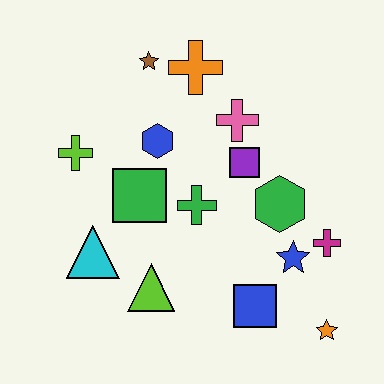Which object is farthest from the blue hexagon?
The orange star is farthest from the blue hexagon.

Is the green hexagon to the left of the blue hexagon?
No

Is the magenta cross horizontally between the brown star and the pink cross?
No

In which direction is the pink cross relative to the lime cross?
The pink cross is to the right of the lime cross.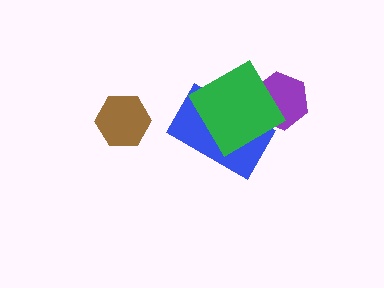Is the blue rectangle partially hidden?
Yes, it is partially covered by another shape.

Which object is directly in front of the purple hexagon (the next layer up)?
The blue rectangle is directly in front of the purple hexagon.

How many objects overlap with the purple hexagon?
2 objects overlap with the purple hexagon.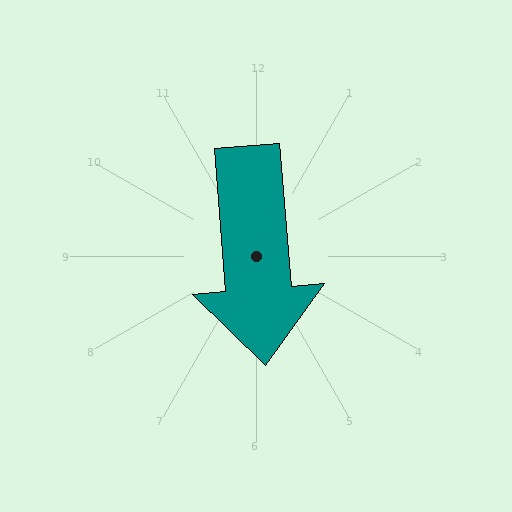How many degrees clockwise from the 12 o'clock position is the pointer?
Approximately 175 degrees.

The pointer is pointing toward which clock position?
Roughly 6 o'clock.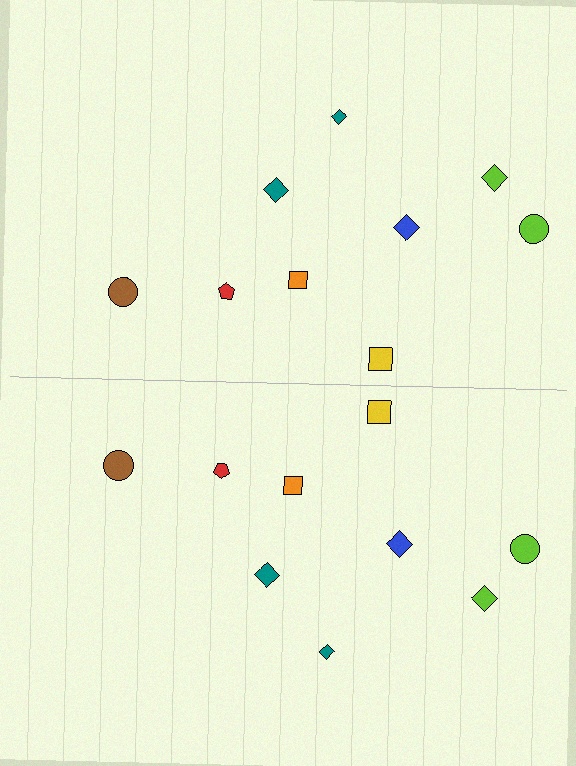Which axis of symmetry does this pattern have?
The pattern has a horizontal axis of symmetry running through the center of the image.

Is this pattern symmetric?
Yes, this pattern has bilateral (reflection) symmetry.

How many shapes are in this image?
There are 18 shapes in this image.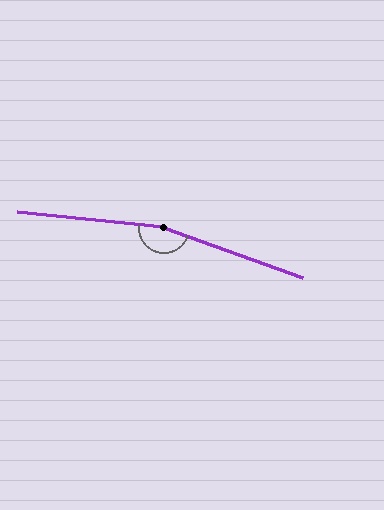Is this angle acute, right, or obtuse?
It is obtuse.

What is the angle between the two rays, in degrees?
Approximately 166 degrees.